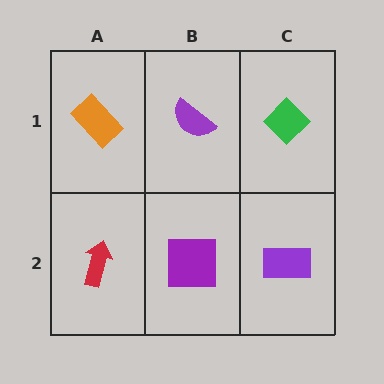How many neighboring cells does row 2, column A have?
2.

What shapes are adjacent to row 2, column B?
A purple semicircle (row 1, column B), a red arrow (row 2, column A), a purple rectangle (row 2, column C).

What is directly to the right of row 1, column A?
A purple semicircle.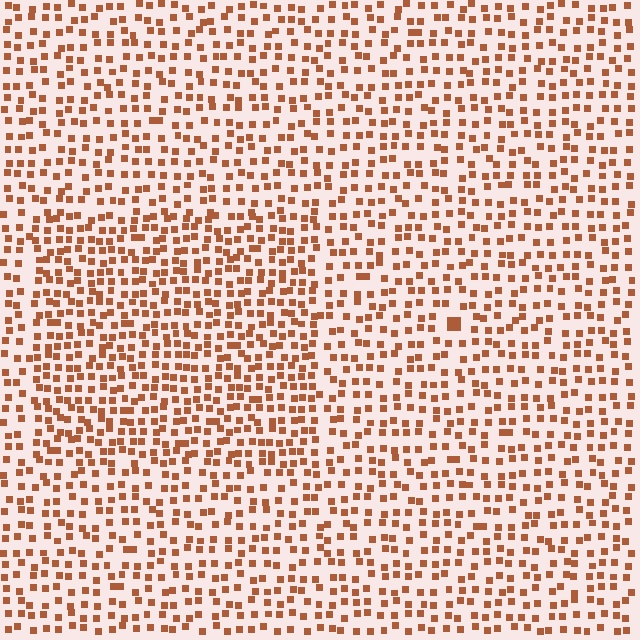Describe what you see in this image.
The image contains small brown elements arranged at two different densities. A rectangle-shaped region is visible where the elements are more densely packed than the surrounding area.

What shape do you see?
I see a rectangle.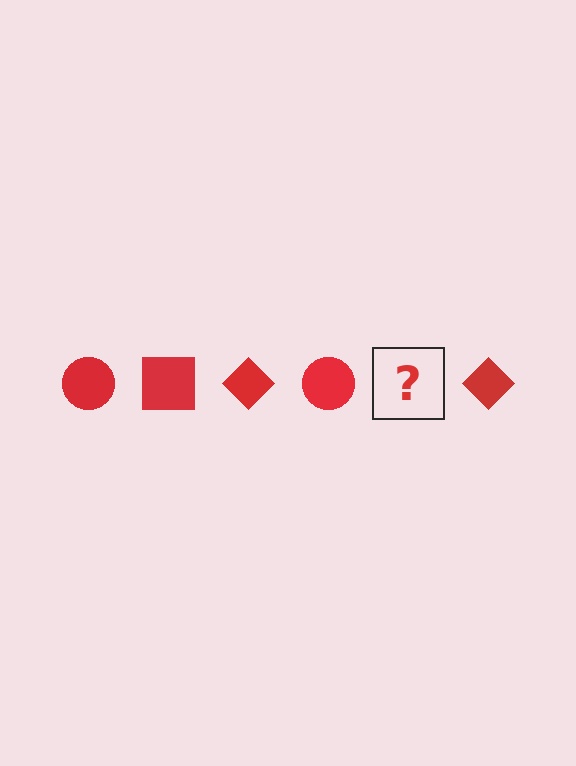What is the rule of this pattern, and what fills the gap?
The rule is that the pattern cycles through circle, square, diamond shapes in red. The gap should be filled with a red square.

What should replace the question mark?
The question mark should be replaced with a red square.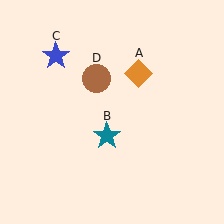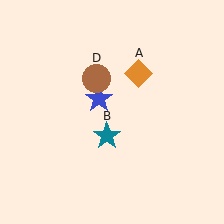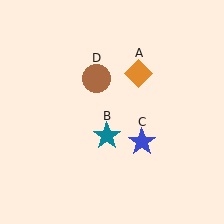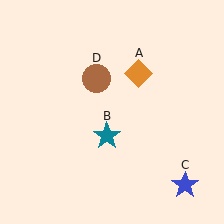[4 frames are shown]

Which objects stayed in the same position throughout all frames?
Orange diamond (object A) and teal star (object B) and brown circle (object D) remained stationary.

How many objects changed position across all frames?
1 object changed position: blue star (object C).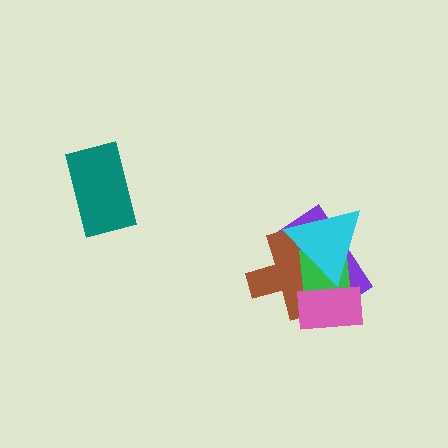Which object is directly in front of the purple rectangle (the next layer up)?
The brown cross is directly in front of the purple rectangle.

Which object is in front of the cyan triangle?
The pink rectangle is in front of the cyan triangle.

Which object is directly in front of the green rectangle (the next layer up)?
The cyan triangle is directly in front of the green rectangle.